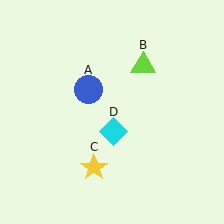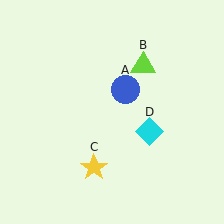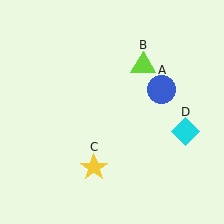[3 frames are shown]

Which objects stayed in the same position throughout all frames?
Lime triangle (object B) and yellow star (object C) remained stationary.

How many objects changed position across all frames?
2 objects changed position: blue circle (object A), cyan diamond (object D).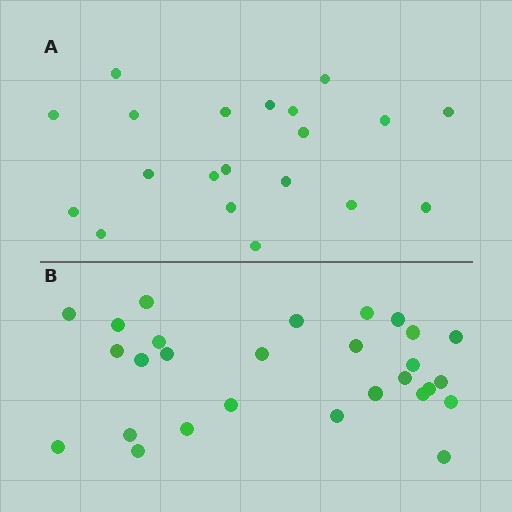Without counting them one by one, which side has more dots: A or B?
Region B (the bottom region) has more dots.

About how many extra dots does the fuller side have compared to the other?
Region B has roughly 8 or so more dots than region A.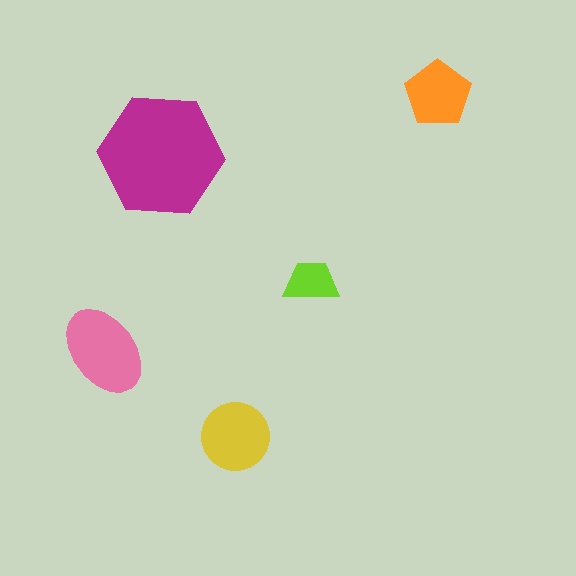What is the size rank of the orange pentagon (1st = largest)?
4th.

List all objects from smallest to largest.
The lime trapezoid, the orange pentagon, the yellow circle, the pink ellipse, the magenta hexagon.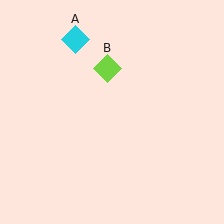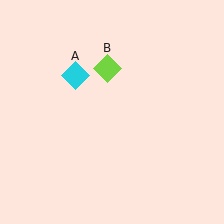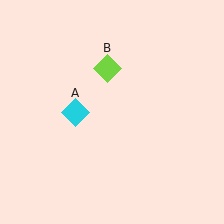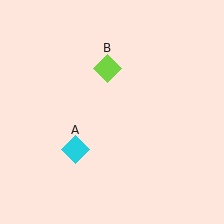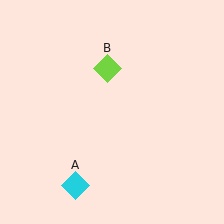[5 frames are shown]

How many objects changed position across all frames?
1 object changed position: cyan diamond (object A).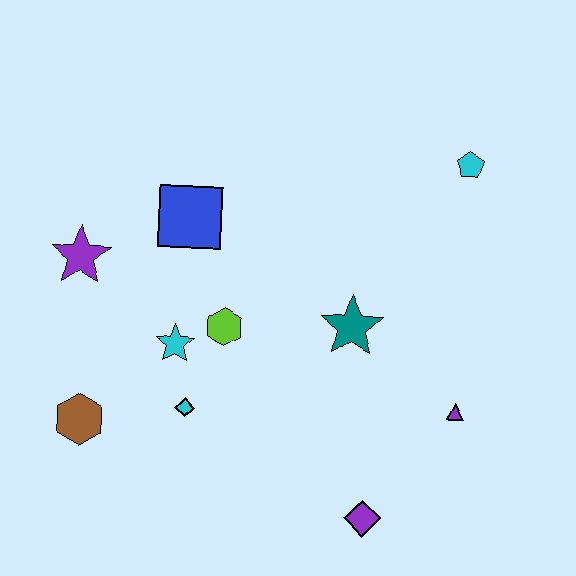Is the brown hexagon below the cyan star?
Yes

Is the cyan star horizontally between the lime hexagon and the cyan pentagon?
No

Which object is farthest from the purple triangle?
The purple star is farthest from the purple triangle.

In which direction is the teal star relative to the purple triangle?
The teal star is to the left of the purple triangle.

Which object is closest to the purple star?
The blue square is closest to the purple star.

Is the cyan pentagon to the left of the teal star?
No